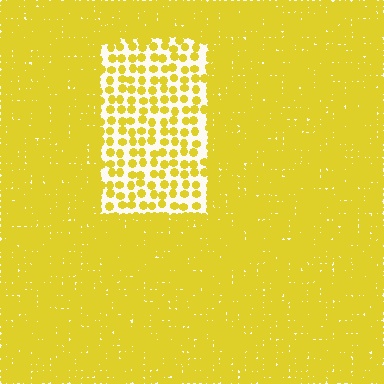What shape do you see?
I see a rectangle.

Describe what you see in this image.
The image contains small yellow elements arranged at two different densities. A rectangle-shaped region is visible where the elements are less densely packed than the surrounding area.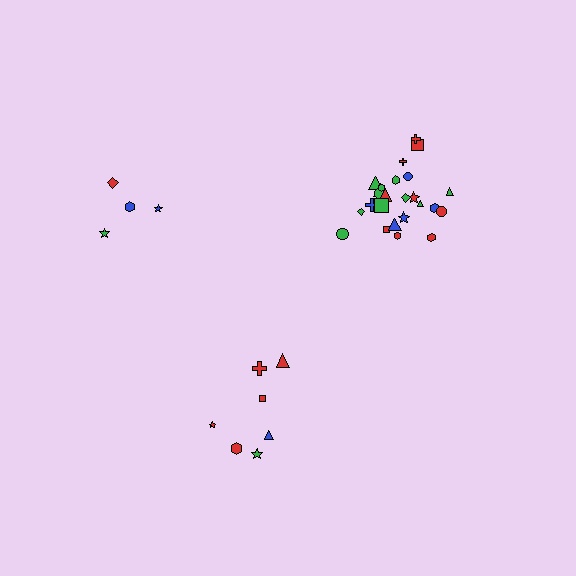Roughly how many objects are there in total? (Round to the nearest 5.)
Roughly 35 objects in total.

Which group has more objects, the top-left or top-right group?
The top-right group.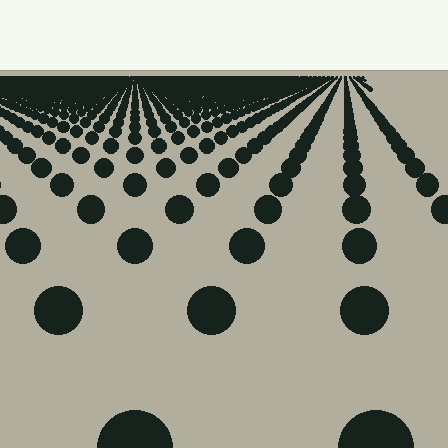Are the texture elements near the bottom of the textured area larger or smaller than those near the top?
Larger. Near the bottom, elements are closer to the viewer and appear at a bigger on-screen size.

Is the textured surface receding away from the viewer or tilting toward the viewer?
The surface is receding away from the viewer. Texture elements get smaller and denser toward the top.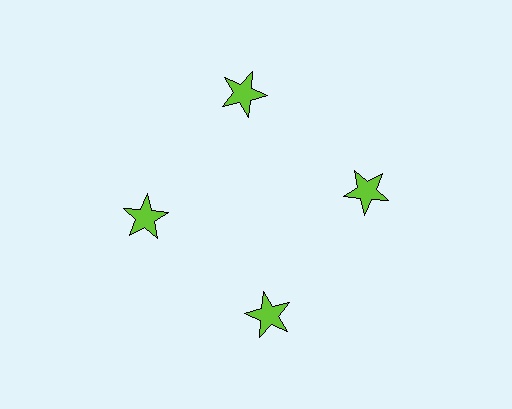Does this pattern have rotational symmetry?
Yes, this pattern has 4-fold rotational symmetry. It looks the same after rotating 90 degrees around the center.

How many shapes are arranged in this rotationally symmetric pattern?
There are 4 shapes, arranged in 4 groups of 1.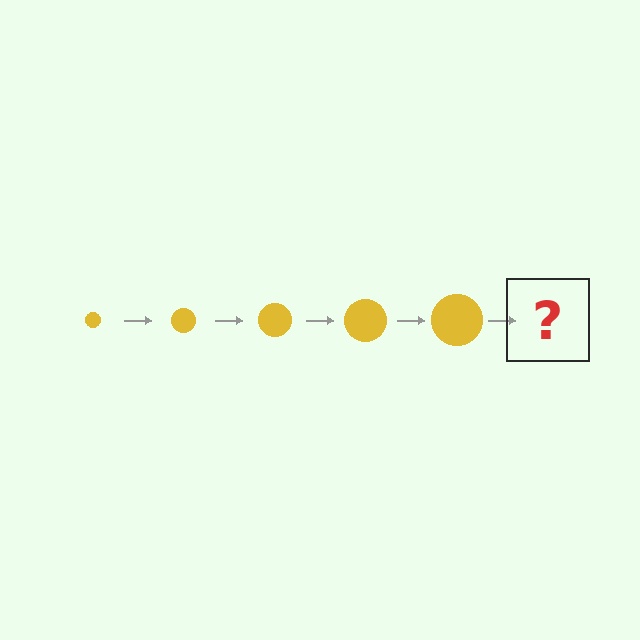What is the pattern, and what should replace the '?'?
The pattern is that the circle gets progressively larger each step. The '?' should be a yellow circle, larger than the previous one.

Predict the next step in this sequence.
The next step is a yellow circle, larger than the previous one.